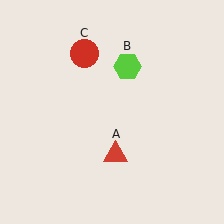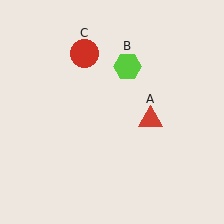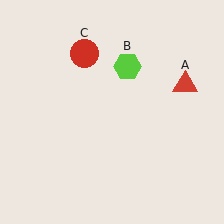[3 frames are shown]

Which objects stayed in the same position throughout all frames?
Lime hexagon (object B) and red circle (object C) remained stationary.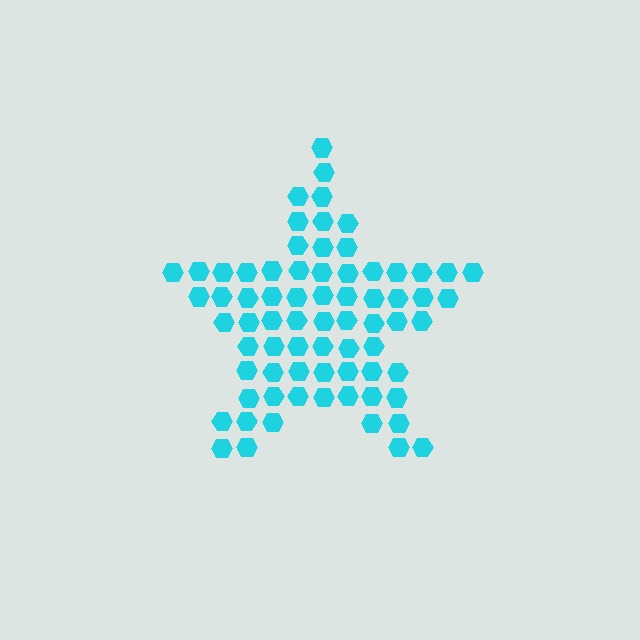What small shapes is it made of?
It is made of small hexagons.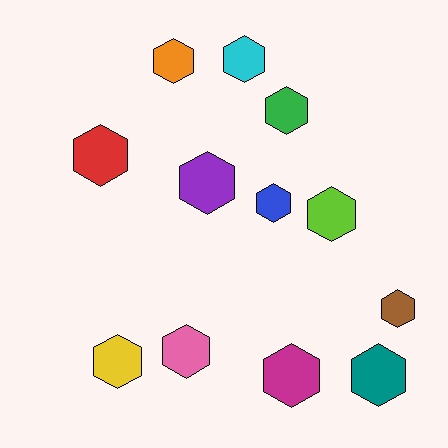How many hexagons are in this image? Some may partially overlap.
There are 12 hexagons.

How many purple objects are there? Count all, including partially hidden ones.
There is 1 purple object.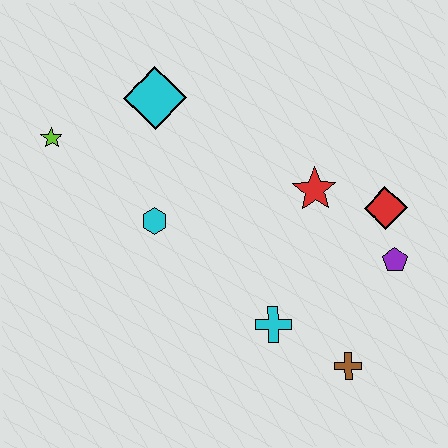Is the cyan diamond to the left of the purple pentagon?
Yes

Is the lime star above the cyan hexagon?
Yes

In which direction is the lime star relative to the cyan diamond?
The lime star is to the left of the cyan diamond.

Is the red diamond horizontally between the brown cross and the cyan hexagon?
No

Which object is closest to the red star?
The red diamond is closest to the red star.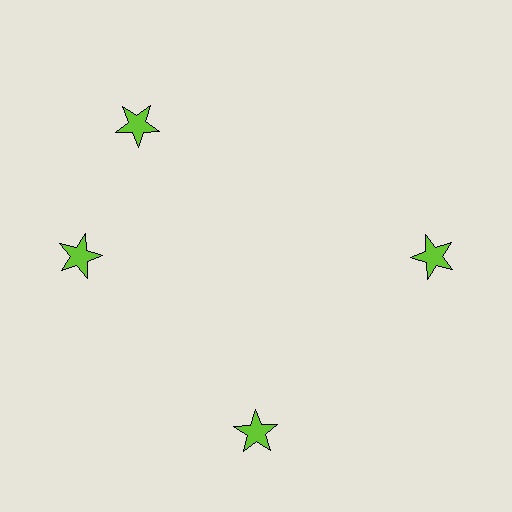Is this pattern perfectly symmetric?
No. The 4 lime stars are arranged in a ring, but one element near the 12 o'clock position is rotated out of alignment along the ring, breaking the 4-fold rotational symmetry.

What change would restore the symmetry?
The symmetry would be restored by rotating it back into even spacing with its neighbors so that all 4 stars sit at equal angles and equal distance from the center.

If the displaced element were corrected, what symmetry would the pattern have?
It would have 4-fold rotational symmetry — the pattern would map onto itself every 90 degrees.